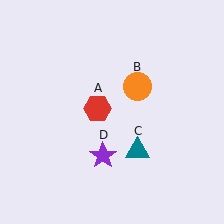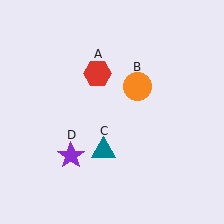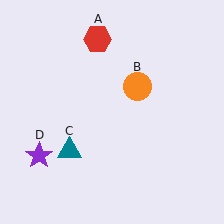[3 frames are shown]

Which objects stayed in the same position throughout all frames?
Orange circle (object B) remained stationary.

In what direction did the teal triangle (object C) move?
The teal triangle (object C) moved left.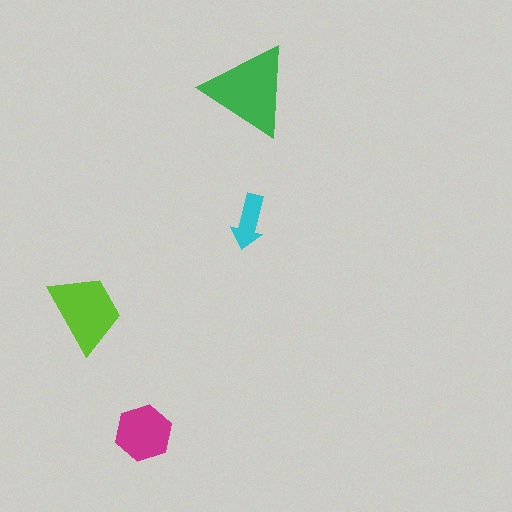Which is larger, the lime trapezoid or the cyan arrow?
The lime trapezoid.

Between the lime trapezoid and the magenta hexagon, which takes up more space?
The lime trapezoid.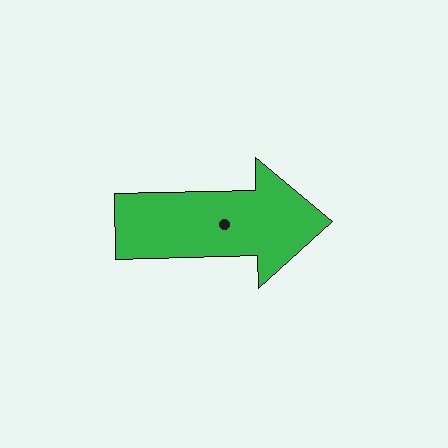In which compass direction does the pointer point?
East.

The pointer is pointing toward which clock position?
Roughly 3 o'clock.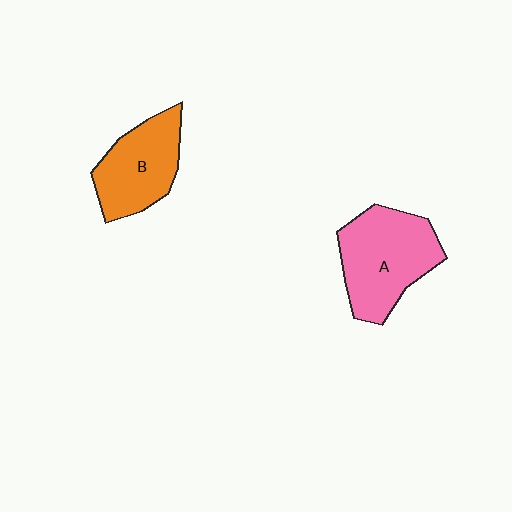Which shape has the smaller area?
Shape B (orange).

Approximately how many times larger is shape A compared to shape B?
Approximately 1.3 times.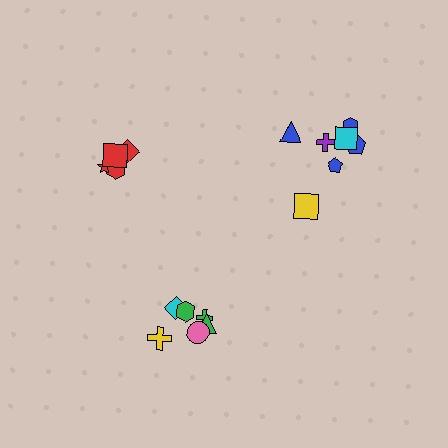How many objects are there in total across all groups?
There are 17 objects.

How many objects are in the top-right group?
There are 7 objects.